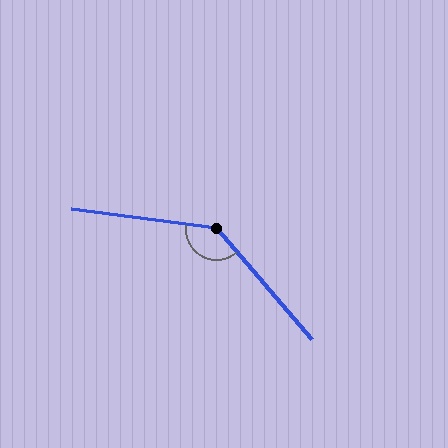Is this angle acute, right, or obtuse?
It is obtuse.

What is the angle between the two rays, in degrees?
Approximately 138 degrees.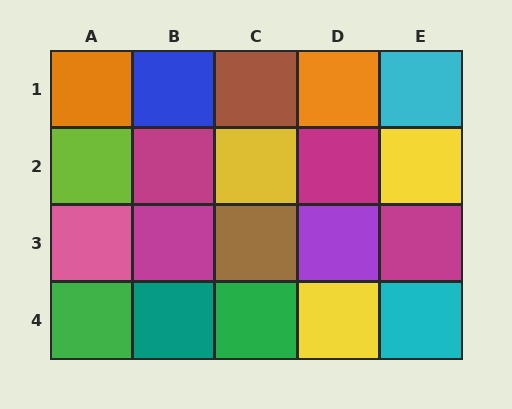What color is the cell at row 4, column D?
Yellow.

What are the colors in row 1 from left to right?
Orange, blue, brown, orange, cyan.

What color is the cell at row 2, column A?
Lime.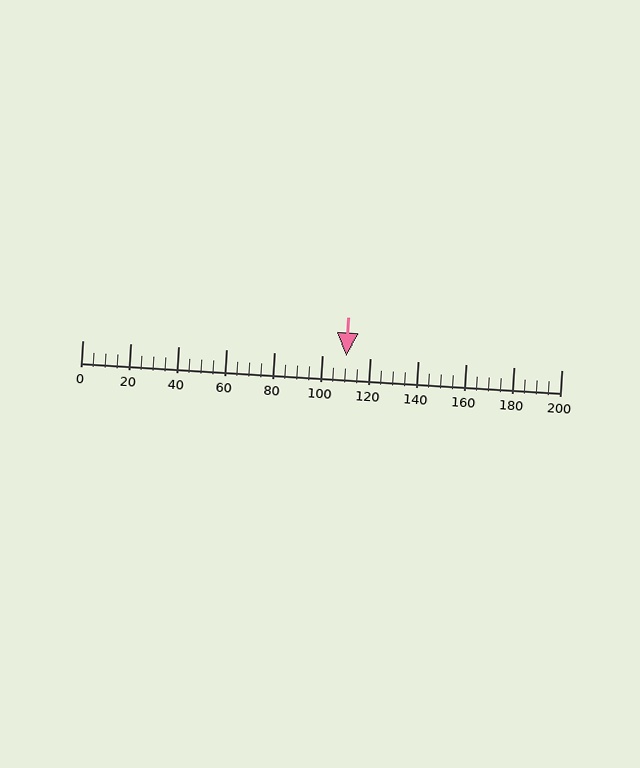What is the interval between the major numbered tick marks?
The major tick marks are spaced 20 units apart.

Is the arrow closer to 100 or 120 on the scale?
The arrow is closer to 120.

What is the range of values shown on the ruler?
The ruler shows values from 0 to 200.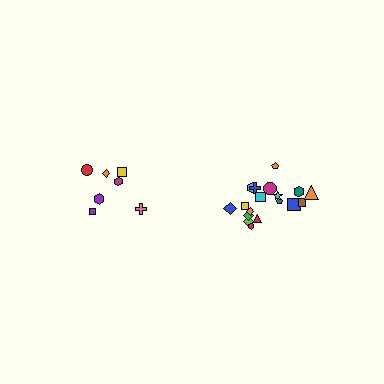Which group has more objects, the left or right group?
The right group.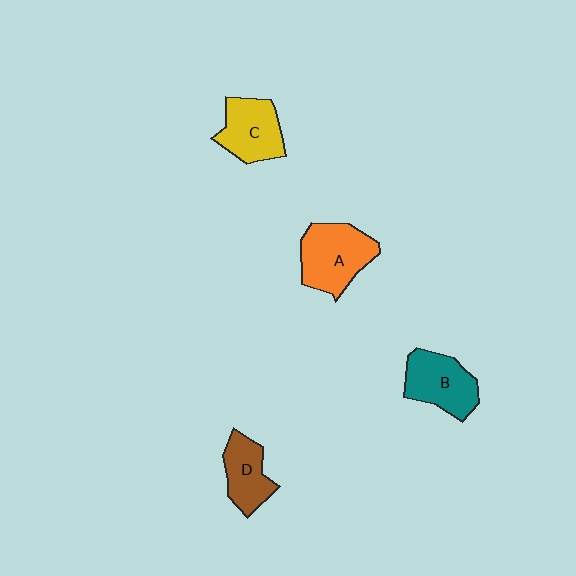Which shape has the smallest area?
Shape D (brown).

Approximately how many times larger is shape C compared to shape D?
Approximately 1.2 times.